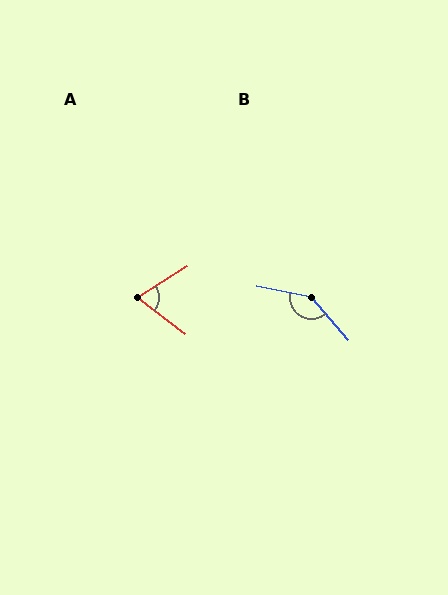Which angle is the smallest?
A, at approximately 69 degrees.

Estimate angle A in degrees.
Approximately 69 degrees.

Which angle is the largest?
B, at approximately 142 degrees.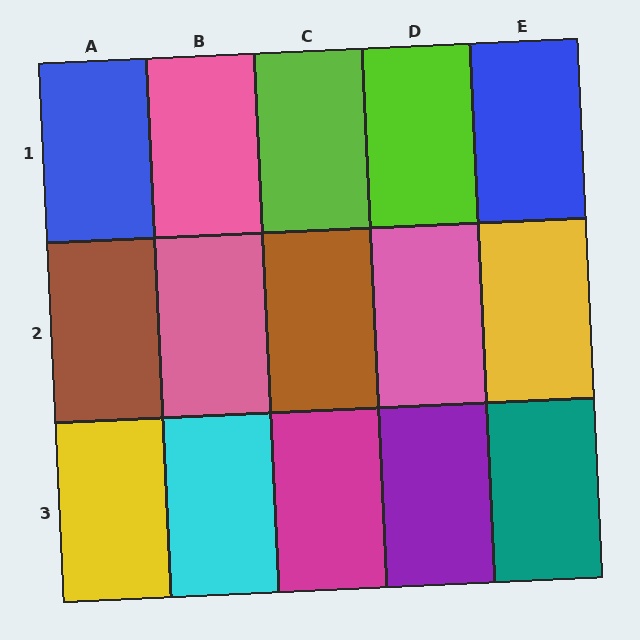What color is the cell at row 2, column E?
Yellow.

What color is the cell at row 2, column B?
Pink.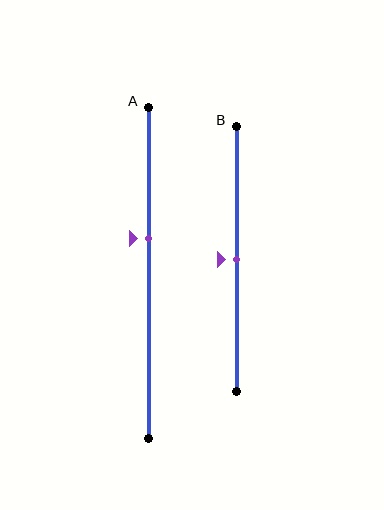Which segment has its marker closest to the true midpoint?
Segment B has its marker closest to the true midpoint.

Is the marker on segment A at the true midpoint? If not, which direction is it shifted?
No, the marker on segment A is shifted upward by about 10% of the segment length.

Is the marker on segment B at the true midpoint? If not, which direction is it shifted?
Yes, the marker on segment B is at the true midpoint.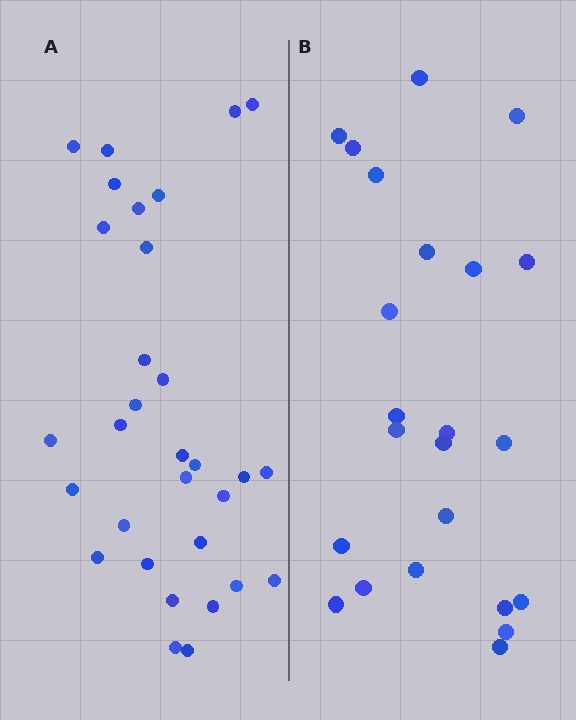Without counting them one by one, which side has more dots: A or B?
Region A (the left region) has more dots.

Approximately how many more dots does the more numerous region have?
Region A has roughly 8 or so more dots than region B.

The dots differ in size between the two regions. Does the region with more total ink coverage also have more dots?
No. Region B has more total ink coverage because its dots are larger, but region A actually contains more individual dots. Total area can be misleading — the number of items is what matters here.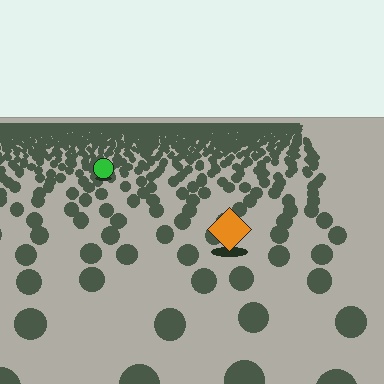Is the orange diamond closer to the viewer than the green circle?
Yes. The orange diamond is closer — you can tell from the texture gradient: the ground texture is coarser near it.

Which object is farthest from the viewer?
The green circle is farthest from the viewer. It appears smaller and the ground texture around it is denser.